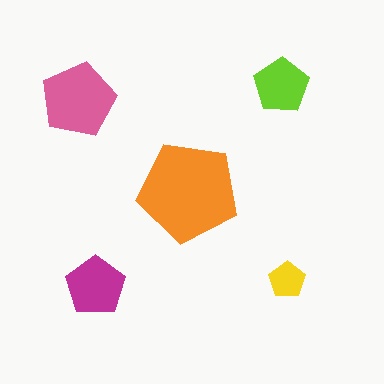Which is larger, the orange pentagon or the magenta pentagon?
The orange one.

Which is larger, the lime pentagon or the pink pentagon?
The pink one.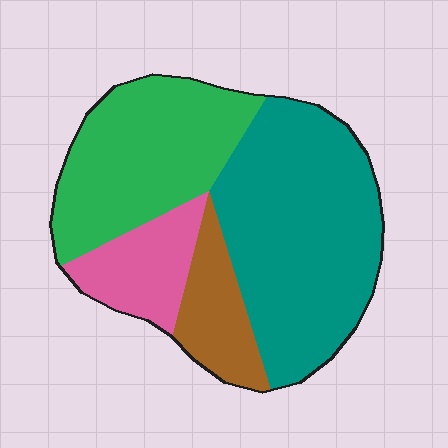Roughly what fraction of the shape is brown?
Brown covers 12% of the shape.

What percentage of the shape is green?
Green covers roughly 30% of the shape.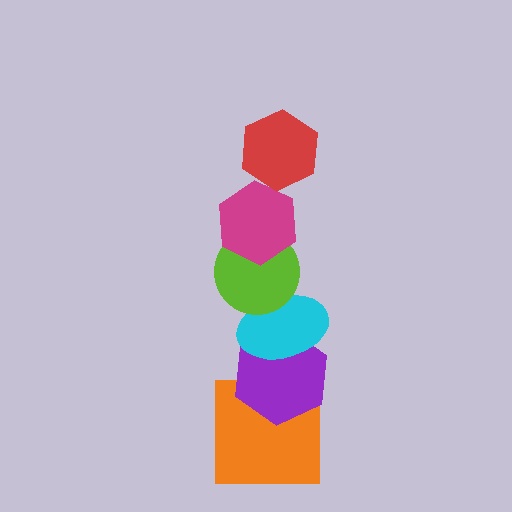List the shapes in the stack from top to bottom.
From top to bottom: the red hexagon, the magenta hexagon, the lime circle, the cyan ellipse, the purple hexagon, the orange square.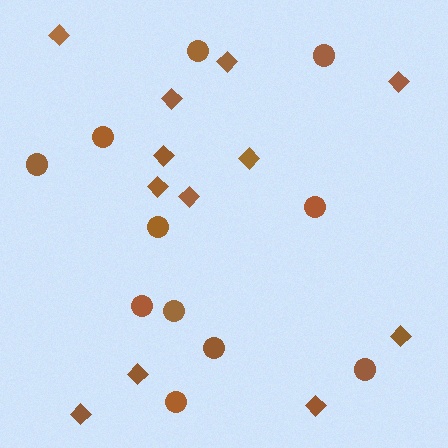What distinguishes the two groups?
There are 2 groups: one group of circles (11) and one group of diamonds (12).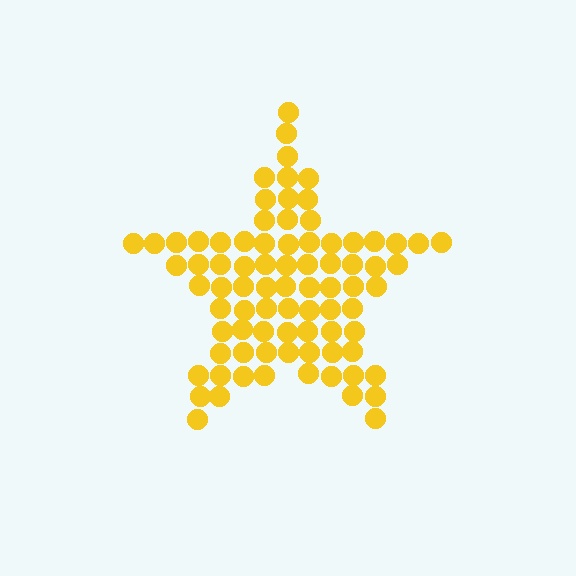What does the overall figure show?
The overall figure shows a star.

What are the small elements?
The small elements are circles.